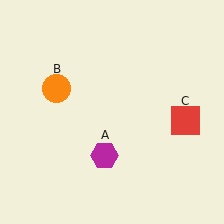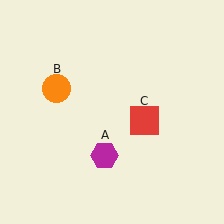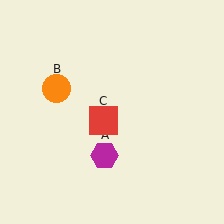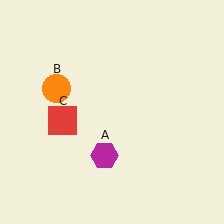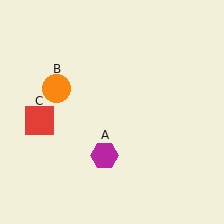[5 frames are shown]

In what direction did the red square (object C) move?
The red square (object C) moved left.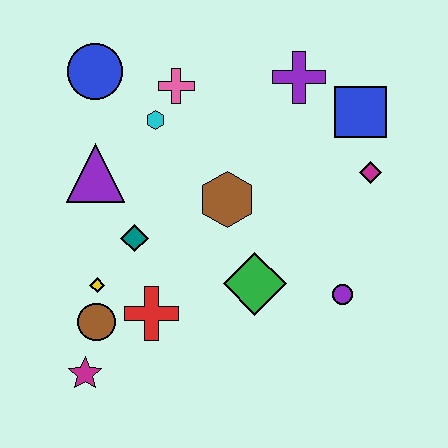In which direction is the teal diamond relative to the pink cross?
The teal diamond is below the pink cross.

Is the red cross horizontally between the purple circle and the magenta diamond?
No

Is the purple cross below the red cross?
No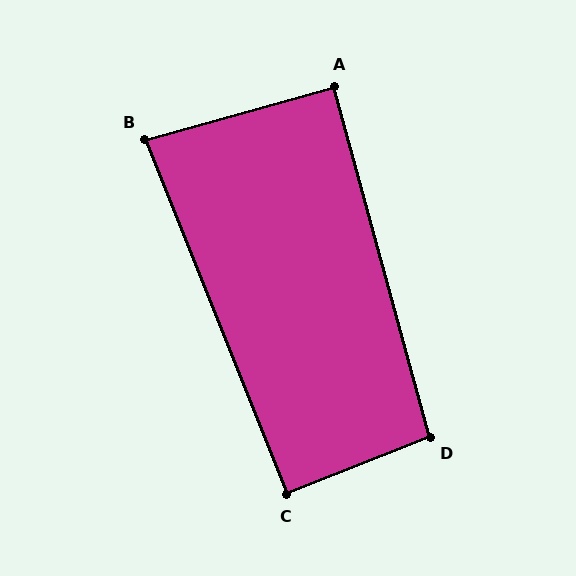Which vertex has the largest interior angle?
D, at approximately 96 degrees.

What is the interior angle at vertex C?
Approximately 90 degrees (approximately right).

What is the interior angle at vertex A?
Approximately 90 degrees (approximately right).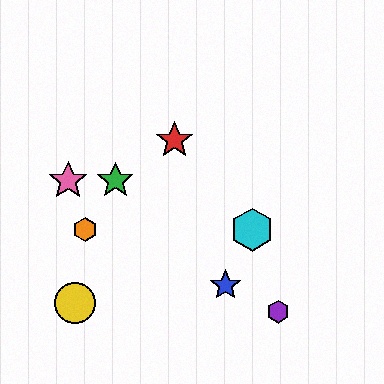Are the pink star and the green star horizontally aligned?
Yes, both are at y≈181.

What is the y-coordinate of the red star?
The red star is at y≈140.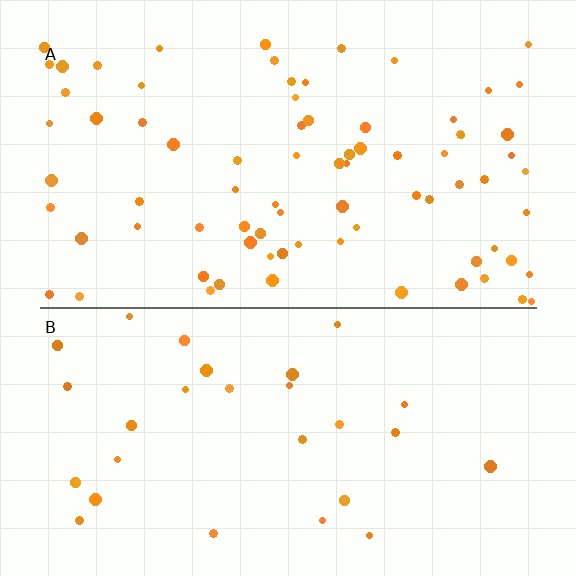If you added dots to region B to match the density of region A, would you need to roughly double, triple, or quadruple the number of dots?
Approximately triple.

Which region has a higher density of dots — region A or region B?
A (the top).